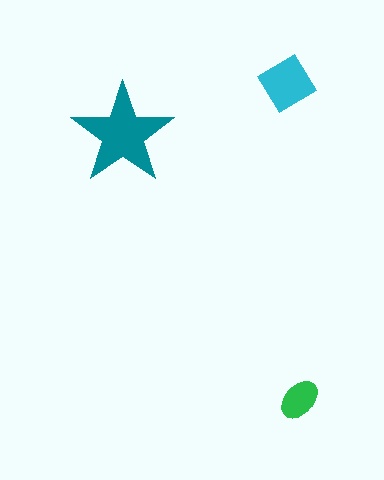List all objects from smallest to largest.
The green ellipse, the cyan diamond, the teal star.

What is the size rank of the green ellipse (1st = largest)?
3rd.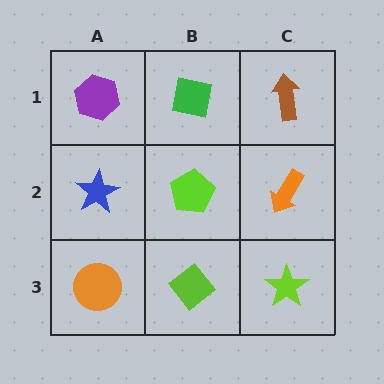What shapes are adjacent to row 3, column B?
A lime pentagon (row 2, column B), an orange circle (row 3, column A), a lime star (row 3, column C).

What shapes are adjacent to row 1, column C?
An orange arrow (row 2, column C), a green square (row 1, column B).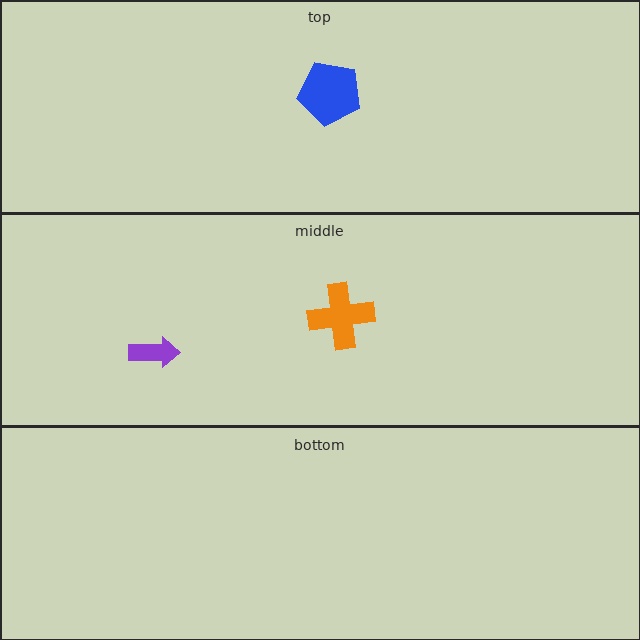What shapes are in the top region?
The blue pentagon.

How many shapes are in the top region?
1.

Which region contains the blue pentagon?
The top region.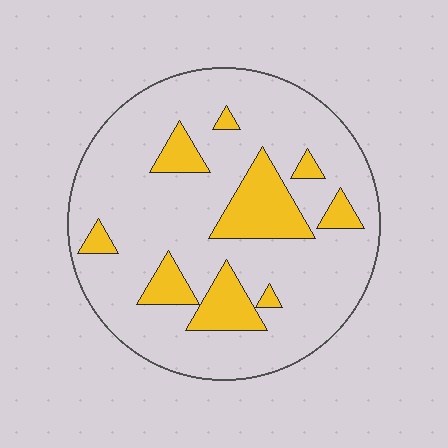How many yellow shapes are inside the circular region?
9.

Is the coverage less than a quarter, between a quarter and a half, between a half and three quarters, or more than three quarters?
Less than a quarter.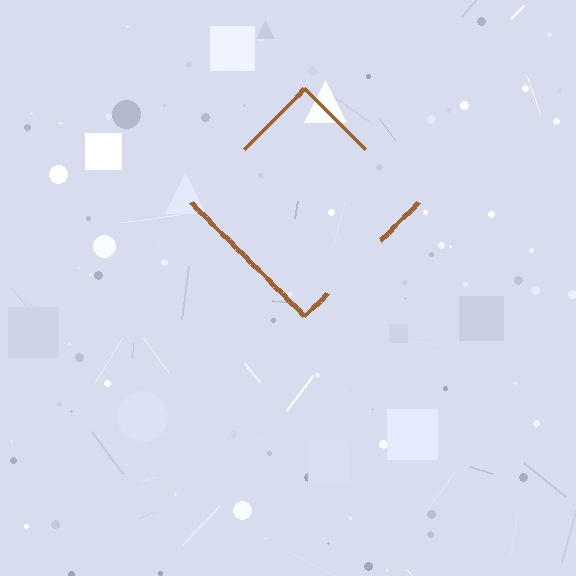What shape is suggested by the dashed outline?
The dashed outline suggests a diamond.